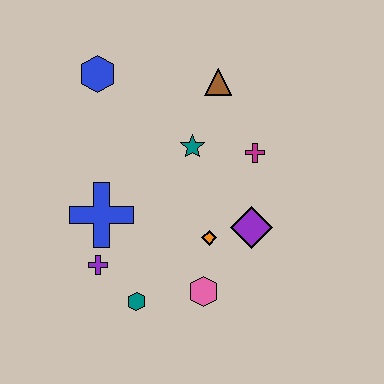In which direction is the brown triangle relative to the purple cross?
The brown triangle is above the purple cross.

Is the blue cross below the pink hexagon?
No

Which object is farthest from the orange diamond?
The blue hexagon is farthest from the orange diamond.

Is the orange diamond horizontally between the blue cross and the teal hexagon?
No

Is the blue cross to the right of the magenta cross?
No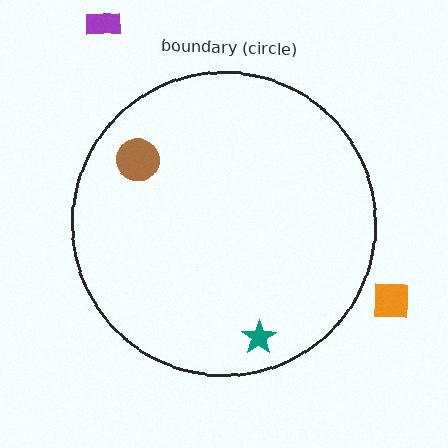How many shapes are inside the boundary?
2 inside, 2 outside.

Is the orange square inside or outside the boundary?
Outside.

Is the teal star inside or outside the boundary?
Inside.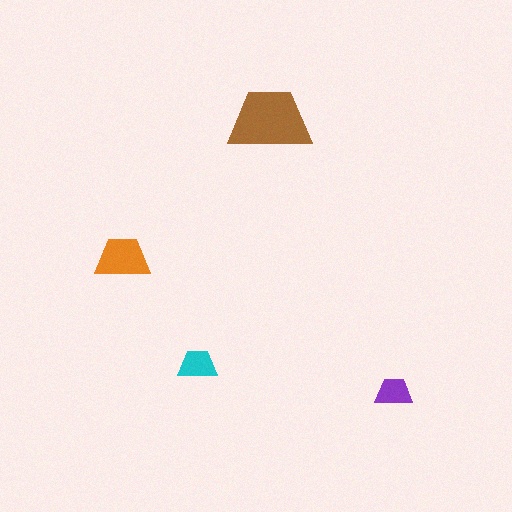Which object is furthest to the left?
The orange trapezoid is leftmost.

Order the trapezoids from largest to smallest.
the brown one, the orange one, the cyan one, the purple one.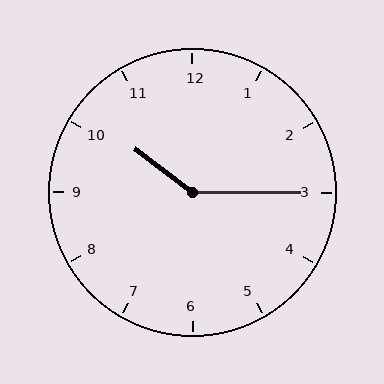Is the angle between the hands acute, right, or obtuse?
It is obtuse.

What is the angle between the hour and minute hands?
Approximately 142 degrees.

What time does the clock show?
10:15.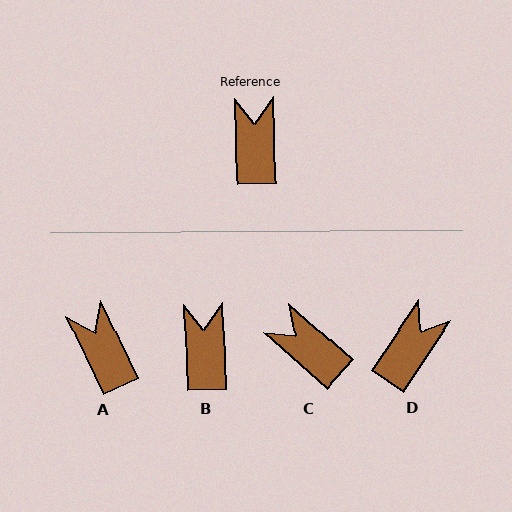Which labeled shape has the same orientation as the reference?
B.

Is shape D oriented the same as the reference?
No, it is off by about 36 degrees.